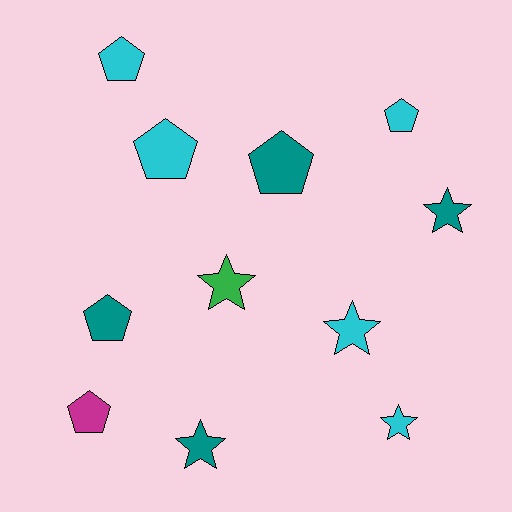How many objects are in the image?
There are 11 objects.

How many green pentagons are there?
There are no green pentagons.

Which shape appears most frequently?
Pentagon, with 6 objects.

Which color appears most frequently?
Cyan, with 5 objects.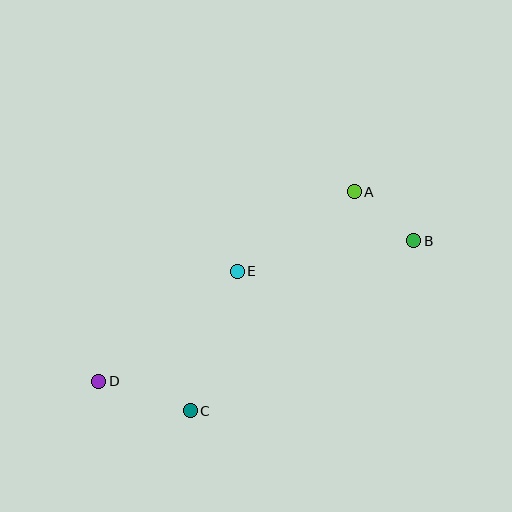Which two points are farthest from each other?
Points B and D are farthest from each other.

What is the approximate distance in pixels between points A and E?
The distance between A and E is approximately 141 pixels.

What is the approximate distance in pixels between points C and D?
The distance between C and D is approximately 96 pixels.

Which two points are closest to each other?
Points A and B are closest to each other.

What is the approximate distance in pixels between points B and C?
The distance between B and C is approximately 280 pixels.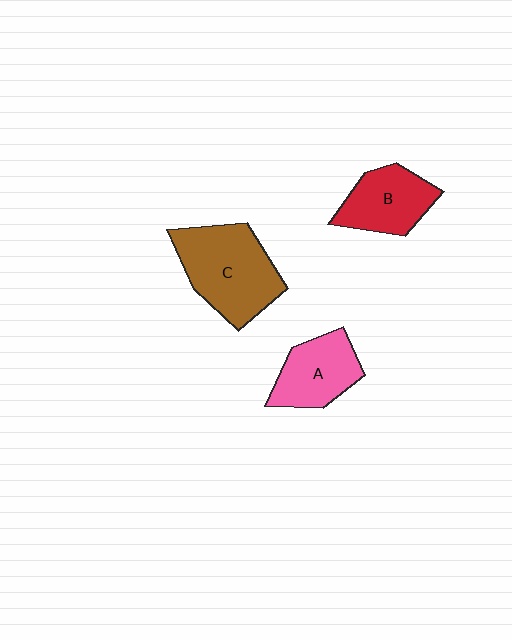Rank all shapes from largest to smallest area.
From largest to smallest: C (brown), B (red), A (pink).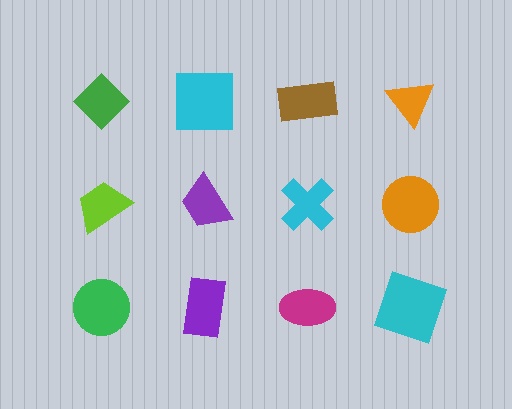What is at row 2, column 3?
A cyan cross.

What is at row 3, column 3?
A magenta ellipse.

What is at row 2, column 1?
A lime trapezoid.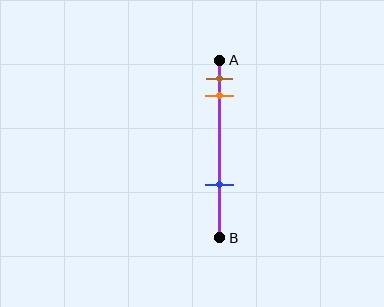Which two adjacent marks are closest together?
The brown and orange marks are the closest adjacent pair.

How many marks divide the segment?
There are 3 marks dividing the segment.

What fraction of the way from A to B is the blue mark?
The blue mark is approximately 70% (0.7) of the way from A to B.